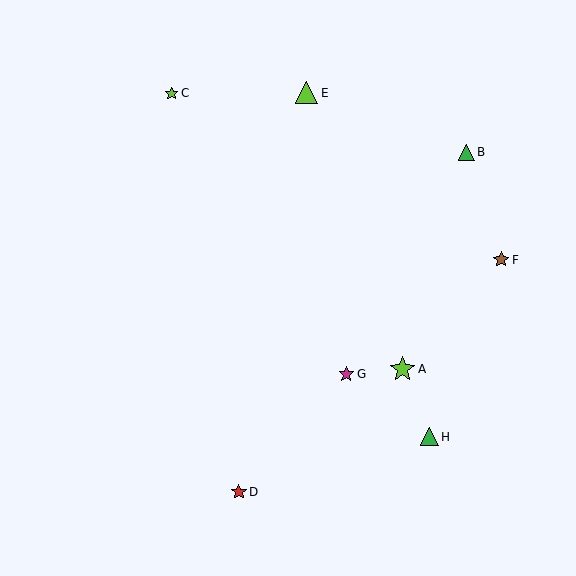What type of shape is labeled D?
Shape D is a red star.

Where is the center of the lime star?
The center of the lime star is at (402, 369).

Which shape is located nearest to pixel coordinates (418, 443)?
The green triangle (labeled H) at (429, 437) is nearest to that location.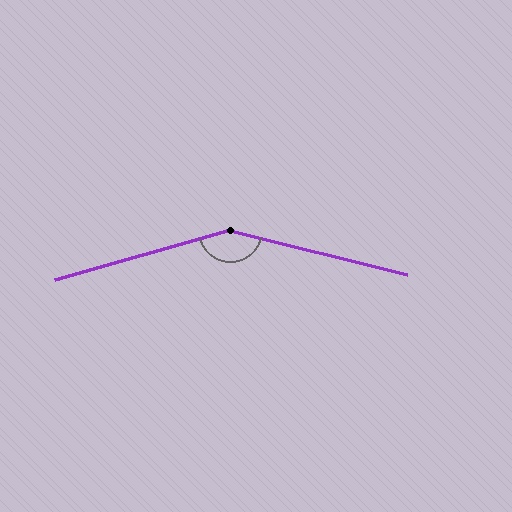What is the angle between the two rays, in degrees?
Approximately 150 degrees.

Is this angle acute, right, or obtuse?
It is obtuse.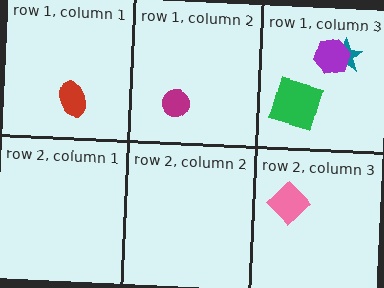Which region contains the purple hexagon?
The row 1, column 3 region.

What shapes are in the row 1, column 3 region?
The green square, the teal star, the purple hexagon.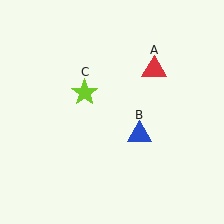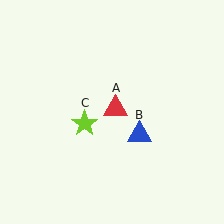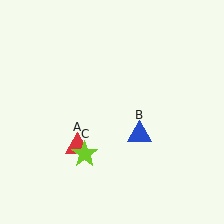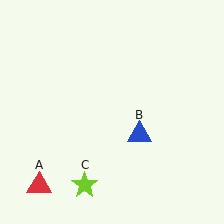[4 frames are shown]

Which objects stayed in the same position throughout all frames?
Blue triangle (object B) remained stationary.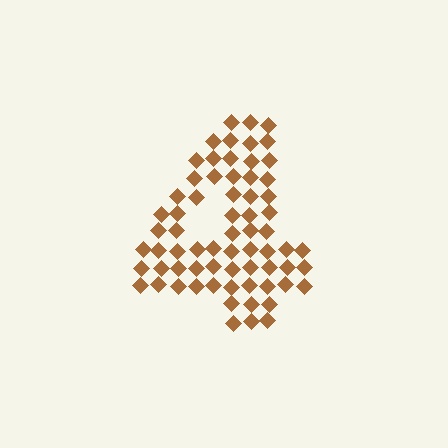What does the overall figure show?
The overall figure shows the digit 4.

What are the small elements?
The small elements are diamonds.